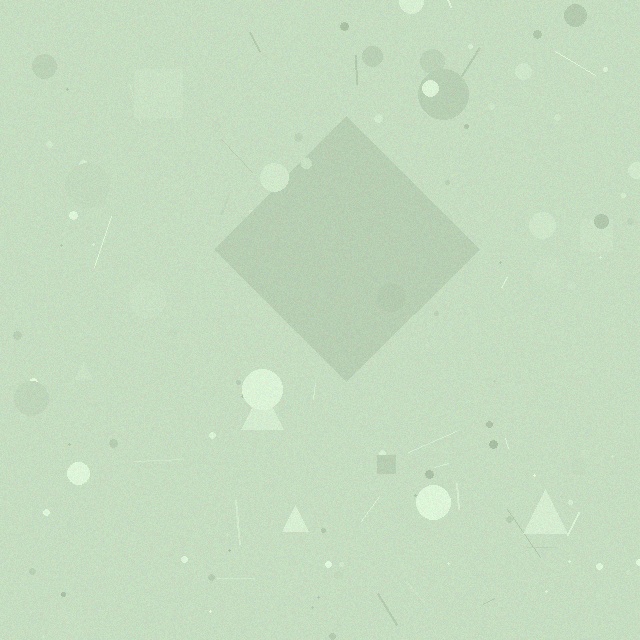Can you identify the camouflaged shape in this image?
The camouflaged shape is a diamond.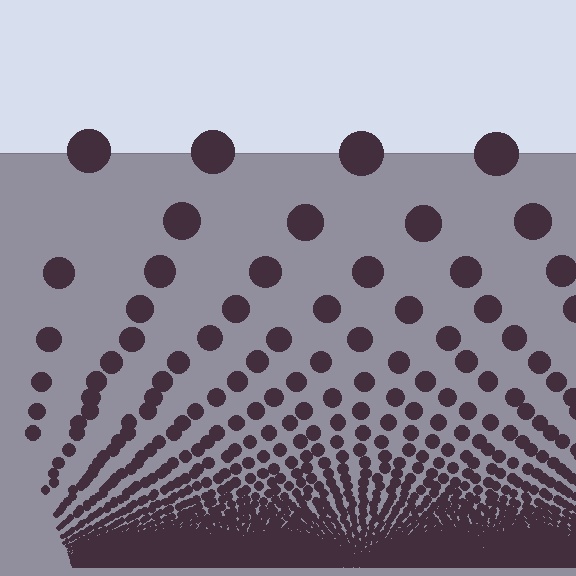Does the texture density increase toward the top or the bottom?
Density increases toward the bottom.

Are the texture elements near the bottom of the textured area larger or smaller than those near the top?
Smaller. The gradient is inverted — elements near the bottom are smaller and denser.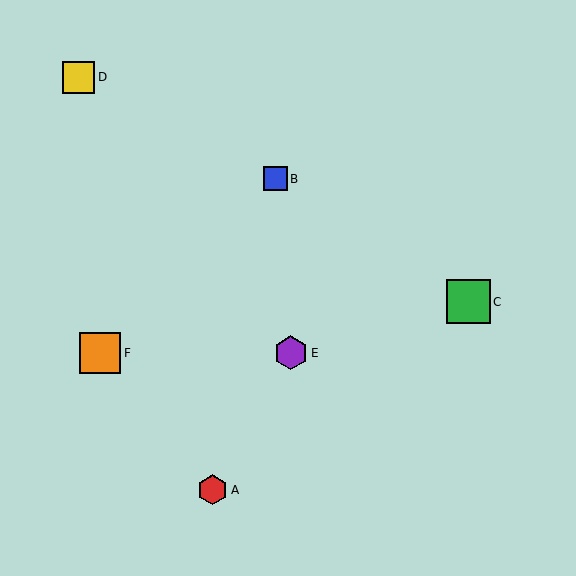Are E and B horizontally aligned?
No, E is at y≈353 and B is at y≈179.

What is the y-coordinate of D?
Object D is at y≈77.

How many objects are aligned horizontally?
2 objects (E, F) are aligned horizontally.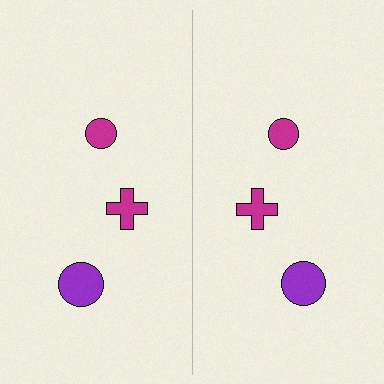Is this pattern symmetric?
Yes, this pattern has bilateral (reflection) symmetry.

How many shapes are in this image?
There are 6 shapes in this image.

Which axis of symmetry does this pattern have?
The pattern has a vertical axis of symmetry running through the center of the image.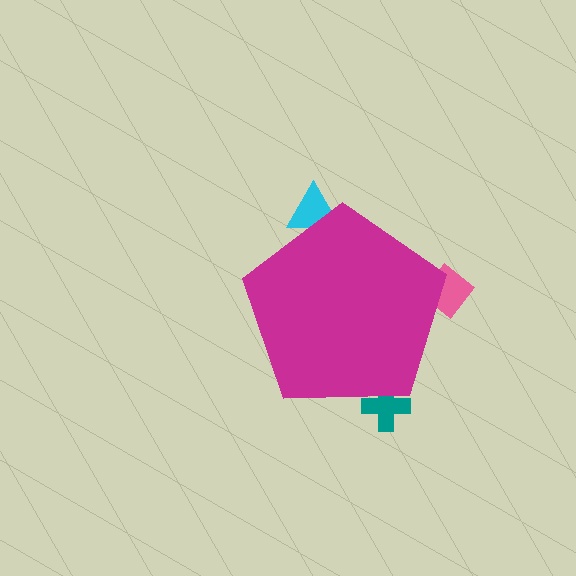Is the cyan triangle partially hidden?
Yes, the cyan triangle is partially hidden behind the magenta pentagon.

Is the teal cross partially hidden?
Yes, the teal cross is partially hidden behind the magenta pentagon.